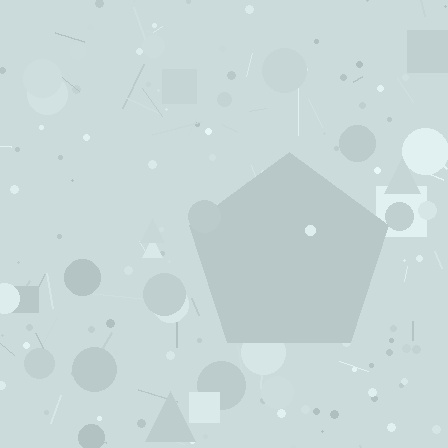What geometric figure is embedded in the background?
A pentagon is embedded in the background.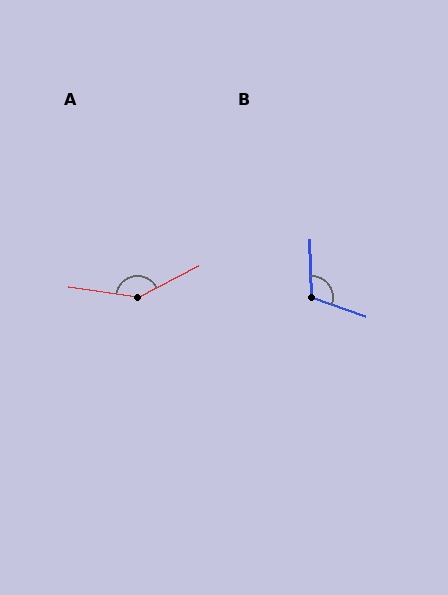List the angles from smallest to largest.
B (110°), A (144°).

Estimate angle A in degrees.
Approximately 144 degrees.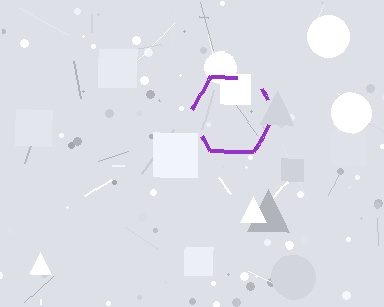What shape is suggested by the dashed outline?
The dashed outline suggests a hexagon.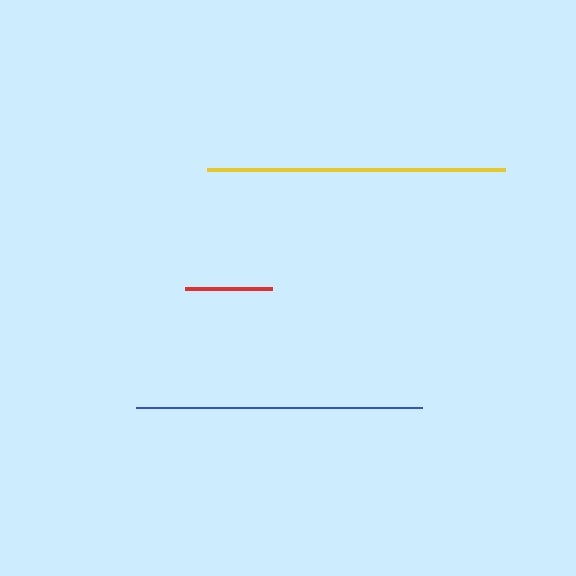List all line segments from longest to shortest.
From longest to shortest: yellow, blue, red.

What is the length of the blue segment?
The blue segment is approximately 286 pixels long.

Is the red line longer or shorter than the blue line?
The blue line is longer than the red line.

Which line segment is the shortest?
The red line is the shortest at approximately 87 pixels.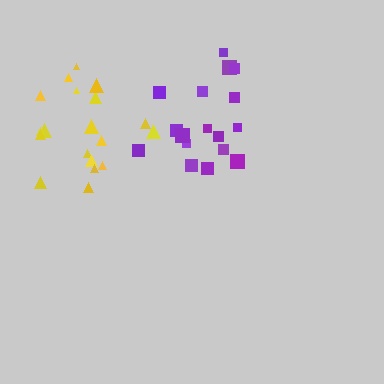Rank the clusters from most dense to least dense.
purple, yellow.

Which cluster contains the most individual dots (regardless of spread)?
Yellow (19).